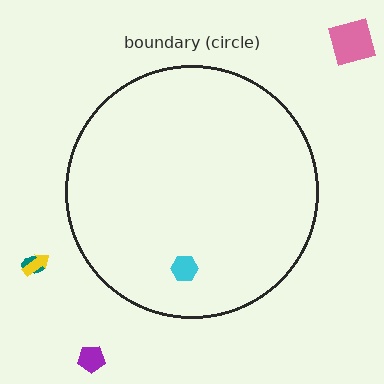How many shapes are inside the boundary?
1 inside, 4 outside.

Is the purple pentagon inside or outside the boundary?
Outside.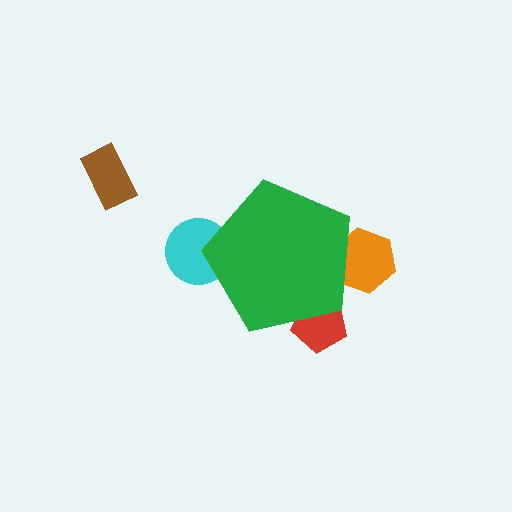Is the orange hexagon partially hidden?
Yes, the orange hexagon is partially hidden behind the green pentagon.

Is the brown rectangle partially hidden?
No, the brown rectangle is fully visible.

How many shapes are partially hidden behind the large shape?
3 shapes are partially hidden.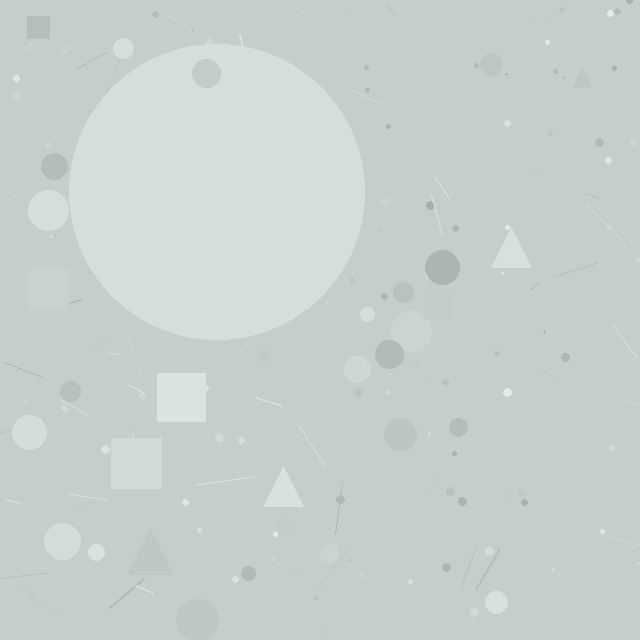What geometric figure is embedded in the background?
A circle is embedded in the background.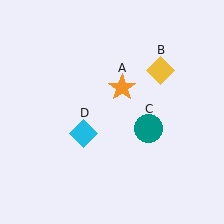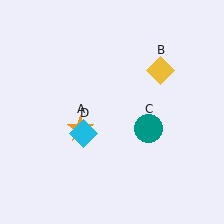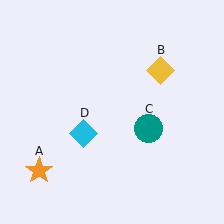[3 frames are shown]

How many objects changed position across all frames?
1 object changed position: orange star (object A).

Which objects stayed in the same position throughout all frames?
Yellow diamond (object B) and teal circle (object C) and cyan diamond (object D) remained stationary.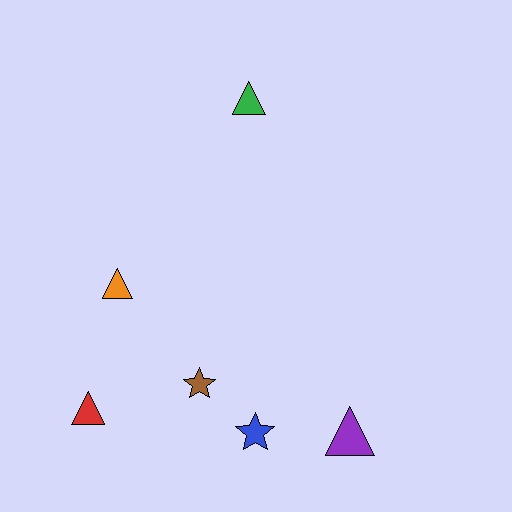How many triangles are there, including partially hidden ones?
There are 4 triangles.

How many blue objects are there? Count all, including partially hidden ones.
There is 1 blue object.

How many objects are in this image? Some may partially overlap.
There are 6 objects.